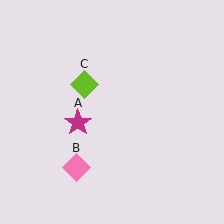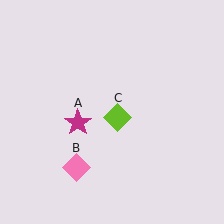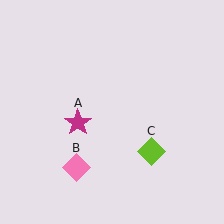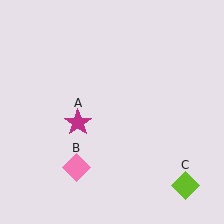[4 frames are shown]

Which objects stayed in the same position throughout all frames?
Magenta star (object A) and pink diamond (object B) remained stationary.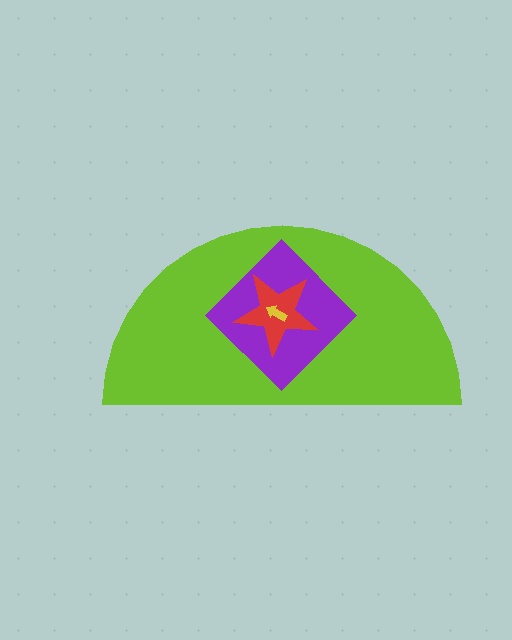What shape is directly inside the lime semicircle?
The purple diamond.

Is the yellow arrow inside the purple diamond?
Yes.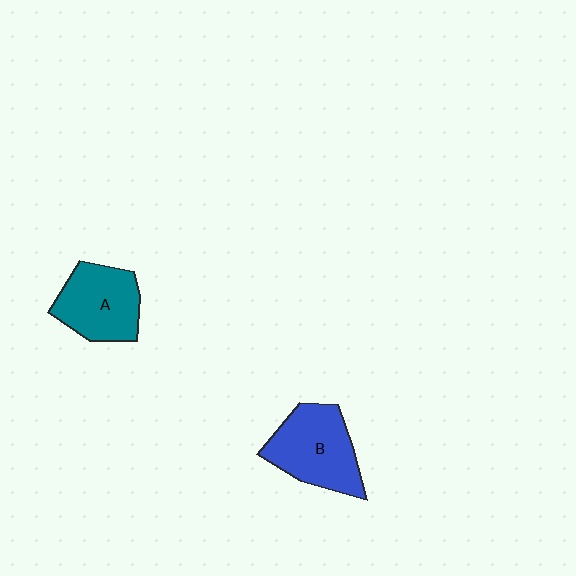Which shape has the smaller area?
Shape A (teal).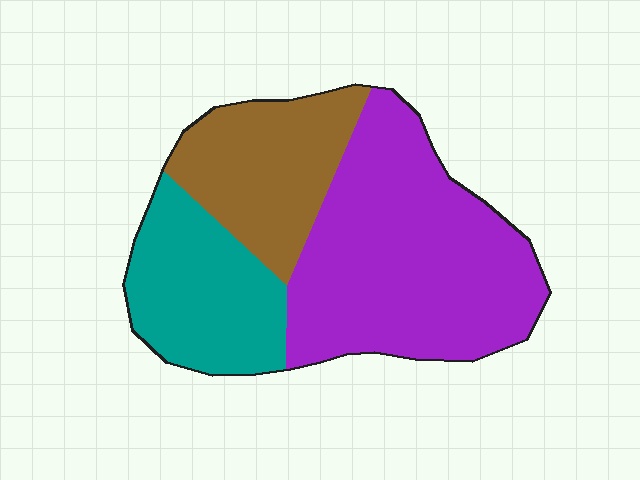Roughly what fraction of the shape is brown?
Brown takes up about one quarter (1/4) of the shape.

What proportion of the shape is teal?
Teal covers around 25% of the shape.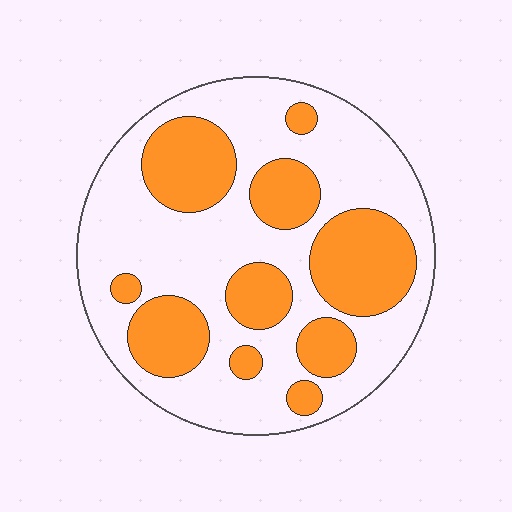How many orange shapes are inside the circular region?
10.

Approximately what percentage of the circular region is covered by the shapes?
Approximately 35%.